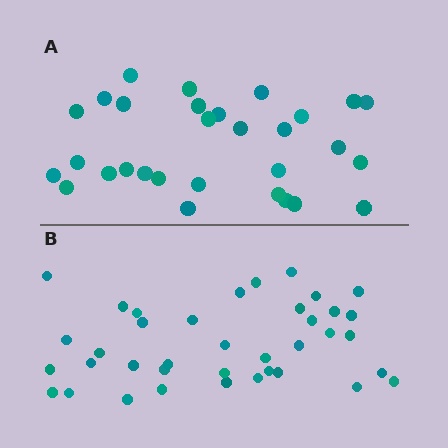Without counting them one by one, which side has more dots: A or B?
Region B (the bottom region) has more dots.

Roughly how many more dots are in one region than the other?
Region B has roughly 8 or so more dots than region A.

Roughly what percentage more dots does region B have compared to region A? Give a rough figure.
About 25% more.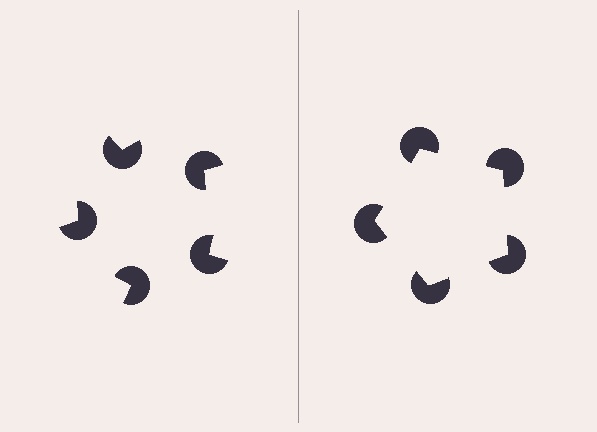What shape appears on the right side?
An illusory pentagon.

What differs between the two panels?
The pac-man discs are positioned identically on both sides; only the wedge orientations differ. On the right they align to a pentagon; on the left they are misaligned.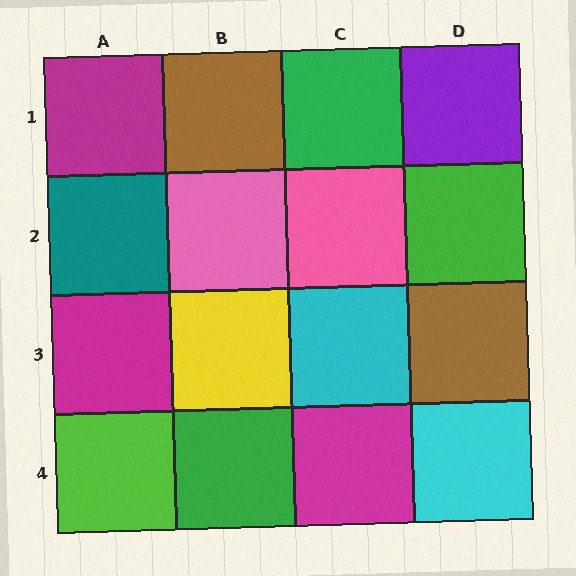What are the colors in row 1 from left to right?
Magenta, brown, green, purple.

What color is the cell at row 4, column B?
Green.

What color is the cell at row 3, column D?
Brown.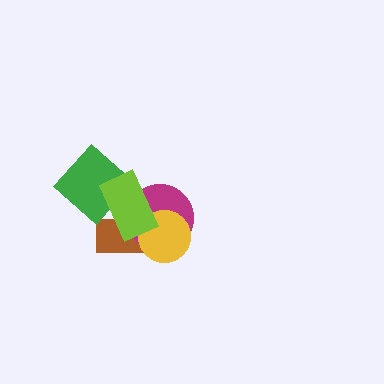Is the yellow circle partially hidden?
Yes, it is partially covered by another shape.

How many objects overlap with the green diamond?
1 object overlaps with the green diamond.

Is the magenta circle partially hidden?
Yes, it is partially covered by another shape.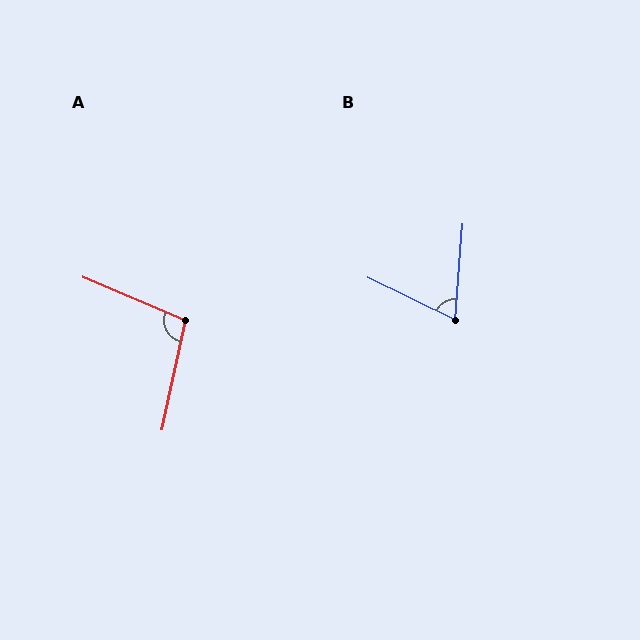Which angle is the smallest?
B, at approximately 69 degrees.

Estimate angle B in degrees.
Approximately 69 degrees.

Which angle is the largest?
A, at approximately 101 degrees.